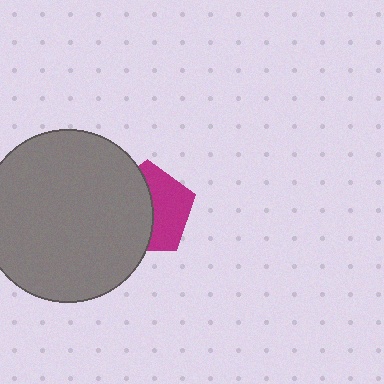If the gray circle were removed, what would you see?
You would see the complete magenta pentagon.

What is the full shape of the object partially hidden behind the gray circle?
The partially hidden object is a magenta pentagon.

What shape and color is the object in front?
The object in front is a gray circle.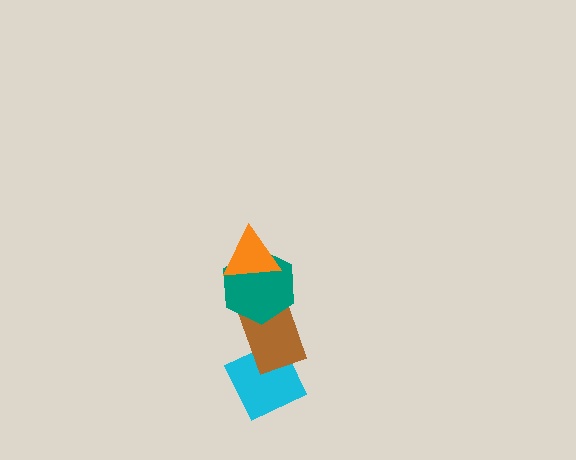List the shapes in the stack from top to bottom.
From top to bottom: the orange triangle, the teal hexagon, the brown rectangle, the cyan diamond.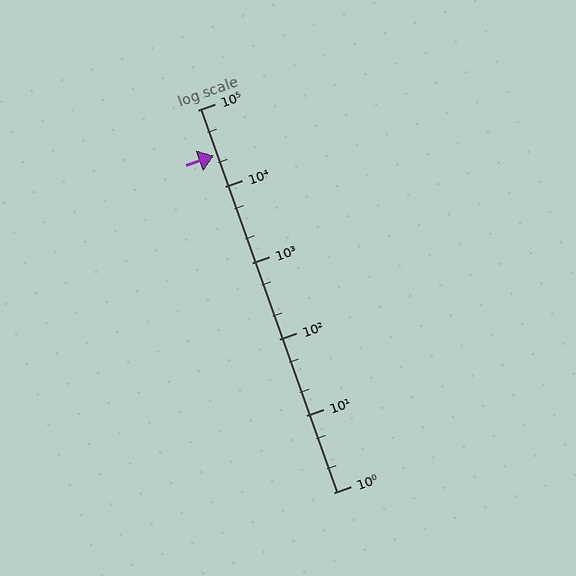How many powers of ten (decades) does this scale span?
The scale spans 5 decades, from 1 to 100000.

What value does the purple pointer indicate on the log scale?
The pointer indicates approximately 25000.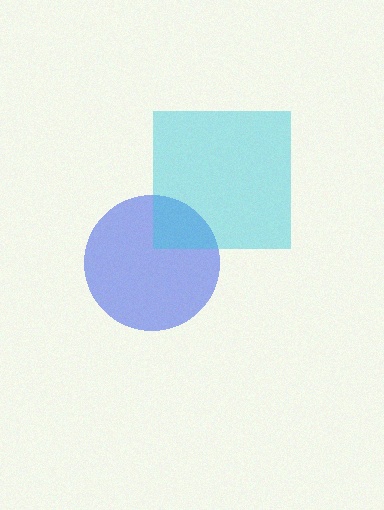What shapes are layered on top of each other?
The layered shapes are: a blue circle, a cyan square.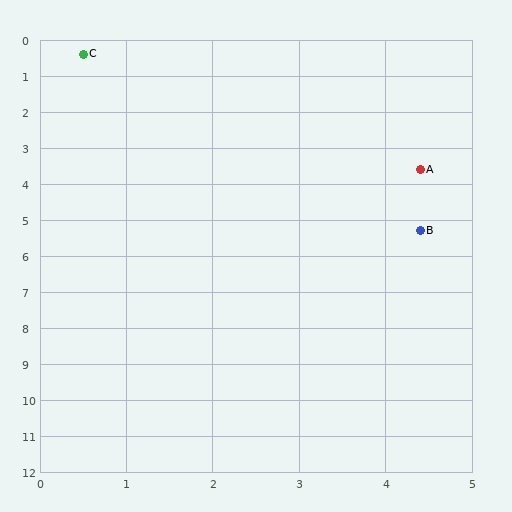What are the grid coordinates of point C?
Point C is at approximately (0.5, 0.4).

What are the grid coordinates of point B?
Point B is at approximately (4.4, 5.3).